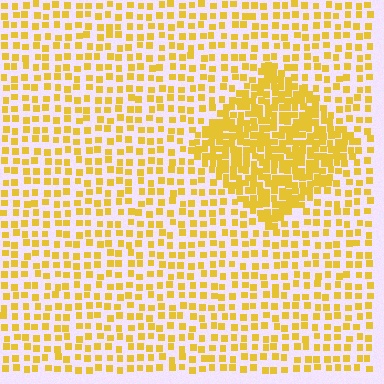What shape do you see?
I see a diamond.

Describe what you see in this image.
The image contains small yellow elements arranged at two different densities. A diamond-shaped region is visible where the elements are more densely packed than the surrounding area.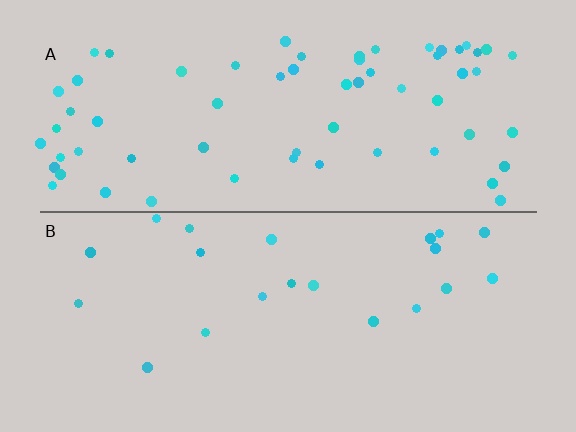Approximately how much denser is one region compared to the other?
Approximately 3.0× — region A over region B.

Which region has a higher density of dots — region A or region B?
A (the top).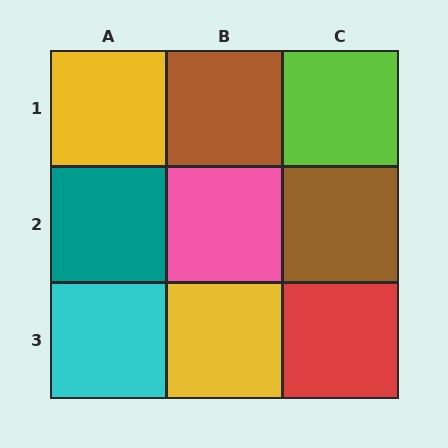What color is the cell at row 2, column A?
Teal.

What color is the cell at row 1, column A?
Yellow.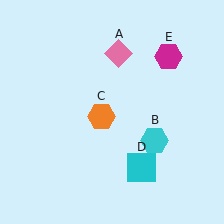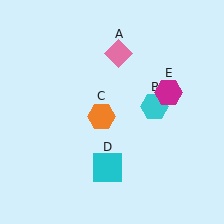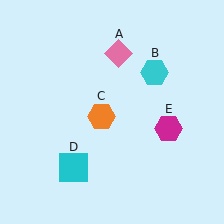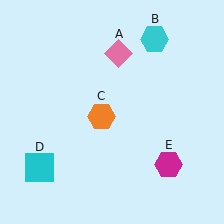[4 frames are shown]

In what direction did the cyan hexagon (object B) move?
The cyan hexagon (object B) moved up.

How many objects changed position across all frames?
3 objects changed position: cyan hexagon (object B), cyan square (object D), magenta hexagon (object E).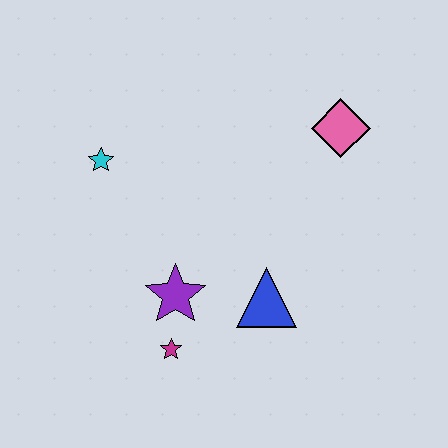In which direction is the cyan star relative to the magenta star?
The cyan star is above the magenta star.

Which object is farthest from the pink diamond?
The magenta star is farthest from the pink diamond.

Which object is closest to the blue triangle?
The purple star is closest to the blue triangle.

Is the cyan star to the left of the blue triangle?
Yes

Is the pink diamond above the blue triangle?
Yes